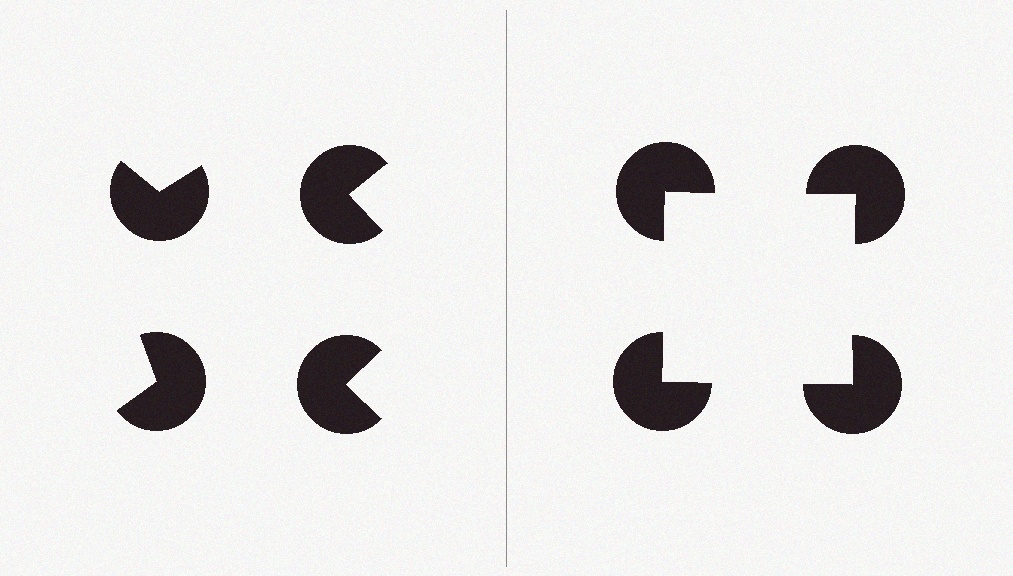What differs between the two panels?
The pac-man discs are positioned identically on both sides; only the wedge orientations differ. On the right they align to a square; on the left they are misaligned.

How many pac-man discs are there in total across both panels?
8 — 4 on each side.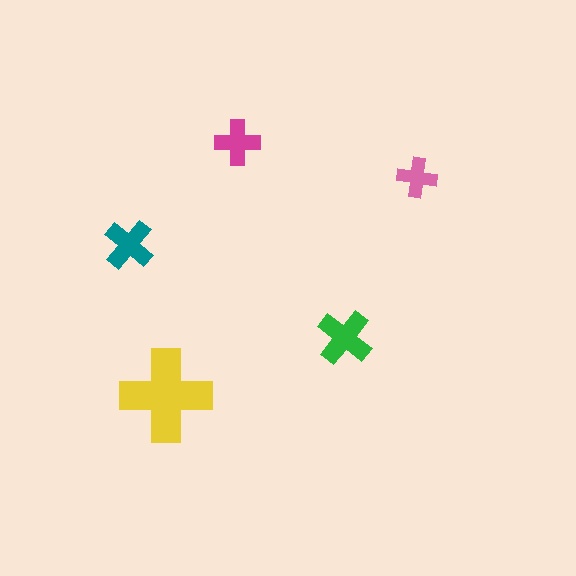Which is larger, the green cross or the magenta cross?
The green one.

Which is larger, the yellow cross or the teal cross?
The yellow one.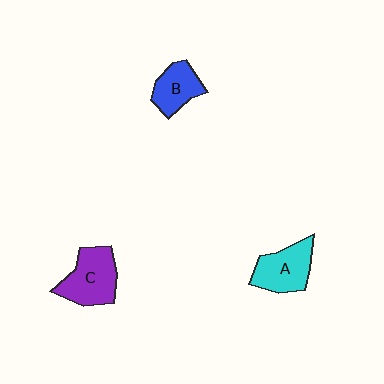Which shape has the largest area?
Shape C (purple).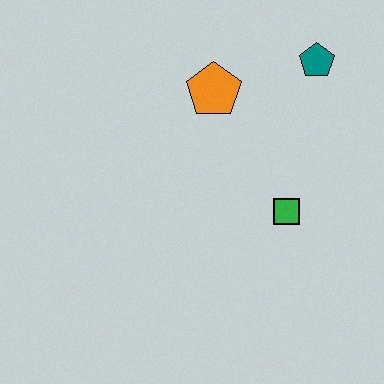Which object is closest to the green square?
The orange pentagon is closest to the green square.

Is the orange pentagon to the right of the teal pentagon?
No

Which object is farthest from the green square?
The teal pentagon is farthest from the green square.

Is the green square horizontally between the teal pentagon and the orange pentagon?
Yes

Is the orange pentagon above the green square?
Yes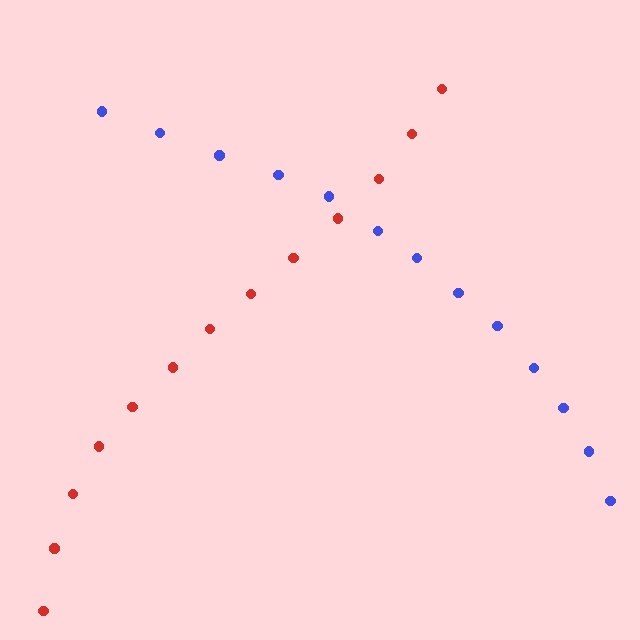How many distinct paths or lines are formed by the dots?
There are 2 distinct paths.